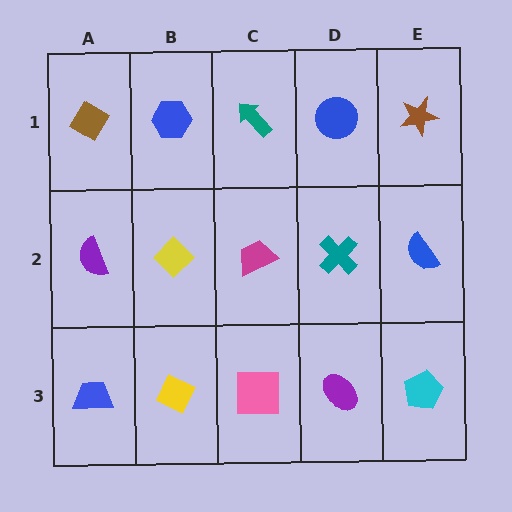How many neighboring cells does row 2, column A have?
3.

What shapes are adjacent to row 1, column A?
A purple semicircle (row 2, column A), a blue hexagon (row 1, column B).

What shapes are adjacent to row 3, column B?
A yellow diamond (row 2, column B), a blue trapezoid (row 3, column A), a pink square (row 3, column C).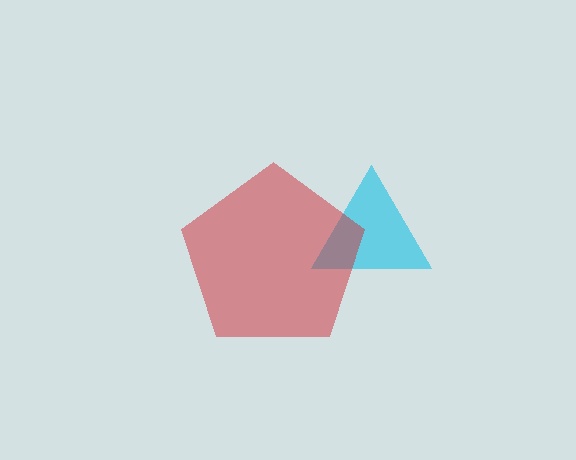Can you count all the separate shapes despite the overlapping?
Yes, there are 2 separate shapes.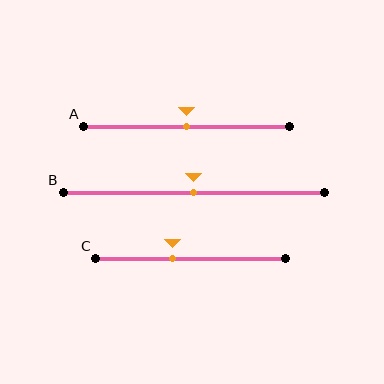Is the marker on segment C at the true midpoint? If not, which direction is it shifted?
No, the marker on segment C is shifted to the left by about 10% of the segment length.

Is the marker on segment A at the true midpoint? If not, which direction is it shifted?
Yes, the marker on segment A is at the true midpoint.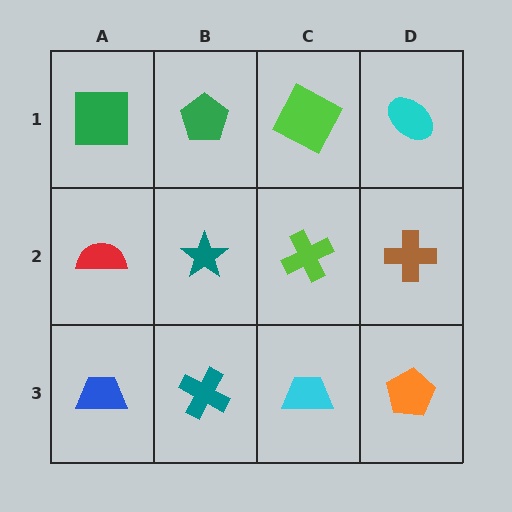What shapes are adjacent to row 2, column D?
A cyan ellipse (row 1, column D), an orange pentagon (row 3, column D), a lime cross (row 2, column C).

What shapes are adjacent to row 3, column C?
A lime cross (row 2, column C), a teal cross (row 3, column B), an orange pentagon (row 3, column D).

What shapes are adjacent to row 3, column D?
A brown cross (row 2, column D), a cyan trapezoid (row 3, column C).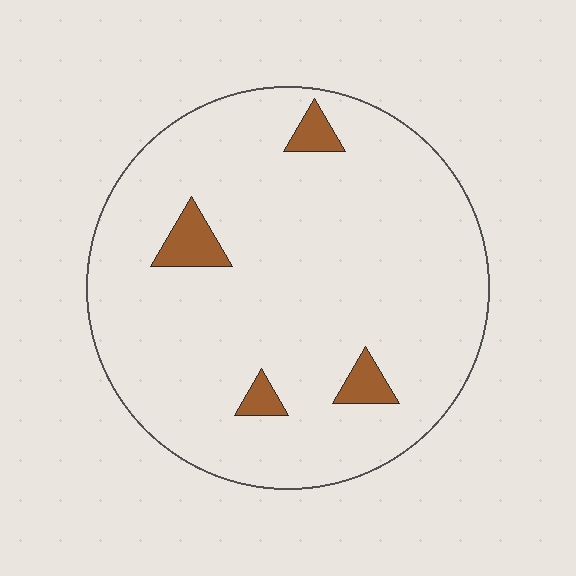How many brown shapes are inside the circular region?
4.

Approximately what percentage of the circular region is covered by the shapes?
Approximately 5%.